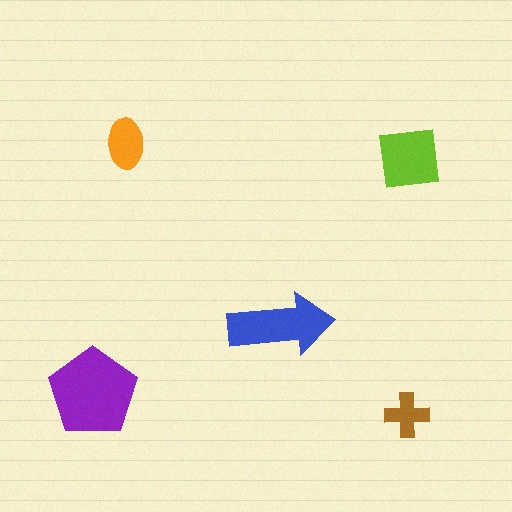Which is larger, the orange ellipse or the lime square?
The lime square.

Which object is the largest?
The purple pentagon.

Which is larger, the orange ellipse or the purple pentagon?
The purple pentagon.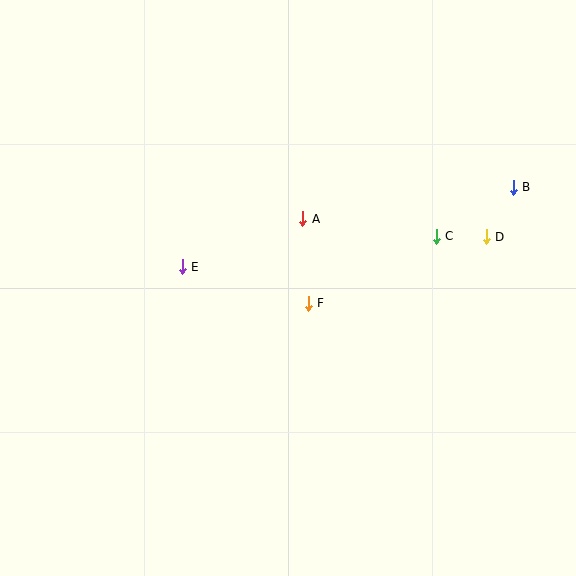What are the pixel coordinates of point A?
Point A is at (303, 219).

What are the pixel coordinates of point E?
Point E is at (182, 267).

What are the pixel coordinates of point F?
Point F is at (308, 303).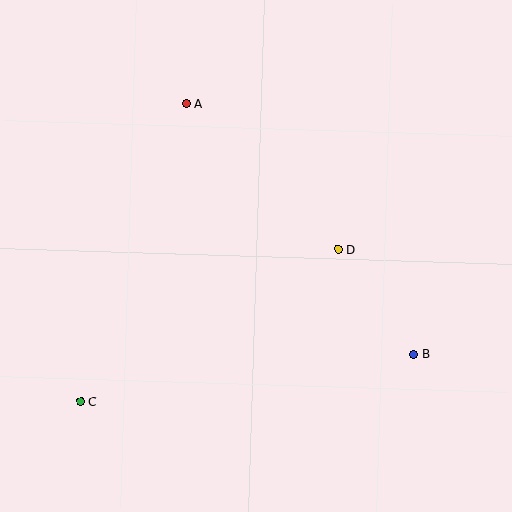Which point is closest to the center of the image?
Point D at (339, 249) is closest to the center.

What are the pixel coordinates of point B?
Point B is at (414, 354).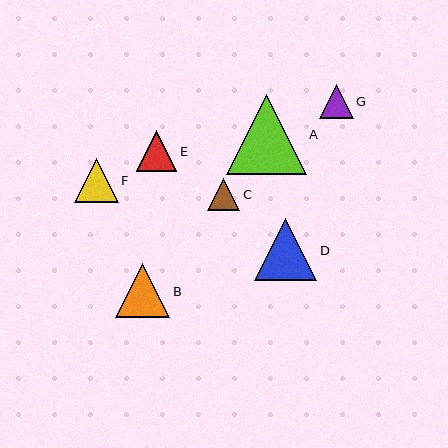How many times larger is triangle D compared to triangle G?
Triangle D is approximately 1.8 times the size of triangle G.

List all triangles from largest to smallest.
From largest to smallest: A, D, B, F, E, G, C.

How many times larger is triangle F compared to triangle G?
Triangle F is approximately 1.3 times the size of triangle G.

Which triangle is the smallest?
Triangle C is the smallest with a size of approximately 33 pixels.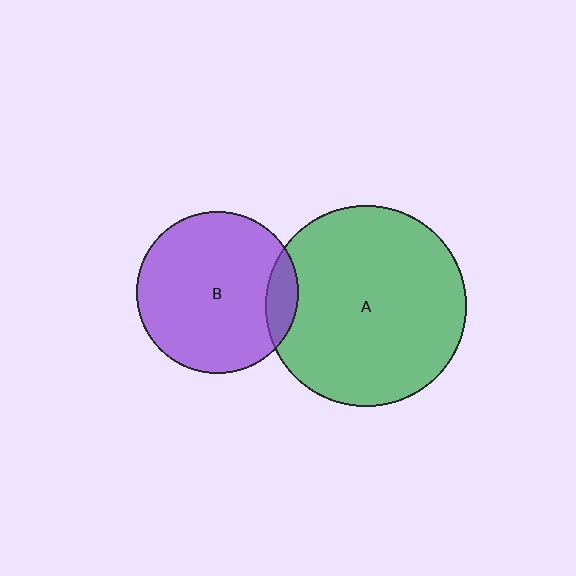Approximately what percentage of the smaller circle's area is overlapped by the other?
Approximately 10%.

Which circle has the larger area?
Circle A (green).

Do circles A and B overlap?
Yes.